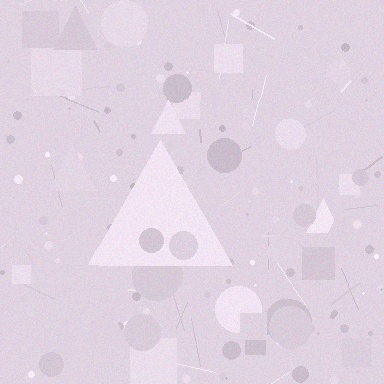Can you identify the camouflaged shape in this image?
The camouflaged shape is a triangle.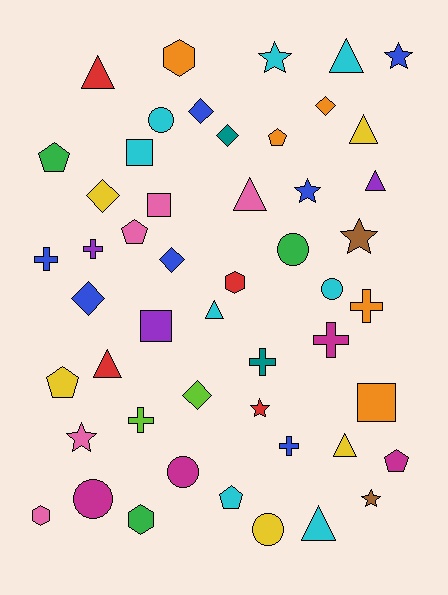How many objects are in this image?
There are 50 objects.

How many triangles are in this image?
There are 9 triangles.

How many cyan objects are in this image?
There are 8 cyan objects.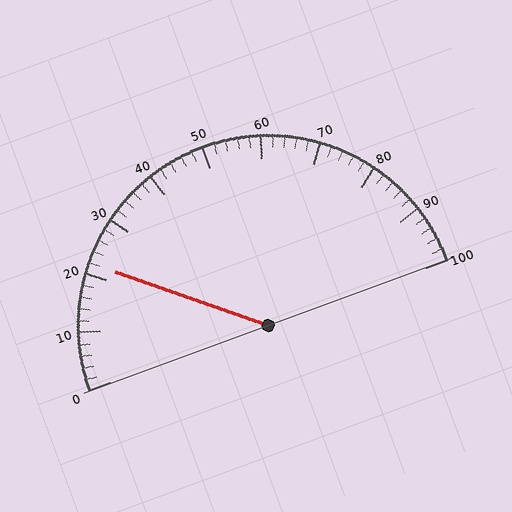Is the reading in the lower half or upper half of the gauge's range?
The reading is in the lower half of the range (0 to 100).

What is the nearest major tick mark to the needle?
The nearest major tick mark is 20.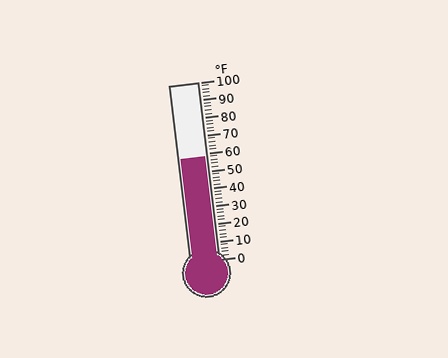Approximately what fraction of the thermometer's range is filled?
The thermometer is filled to approximately 60% of its range.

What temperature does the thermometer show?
The thermometer shows approximately 58°F.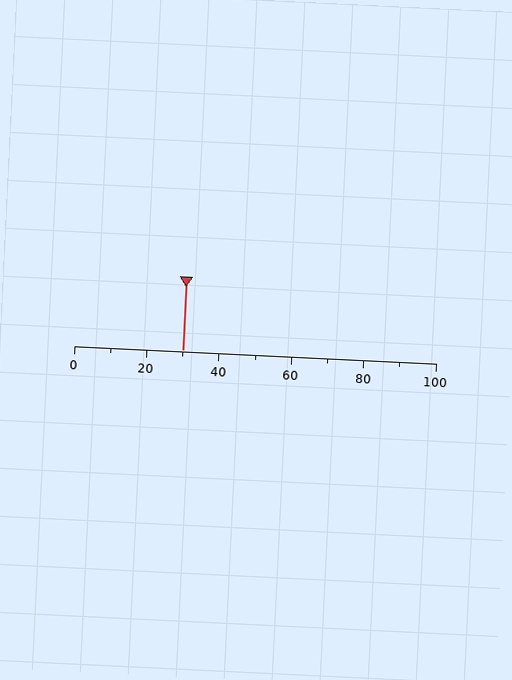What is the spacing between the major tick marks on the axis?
The major ticks are spaced 20 apart.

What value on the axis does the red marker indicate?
The marker indicates approximately 30.